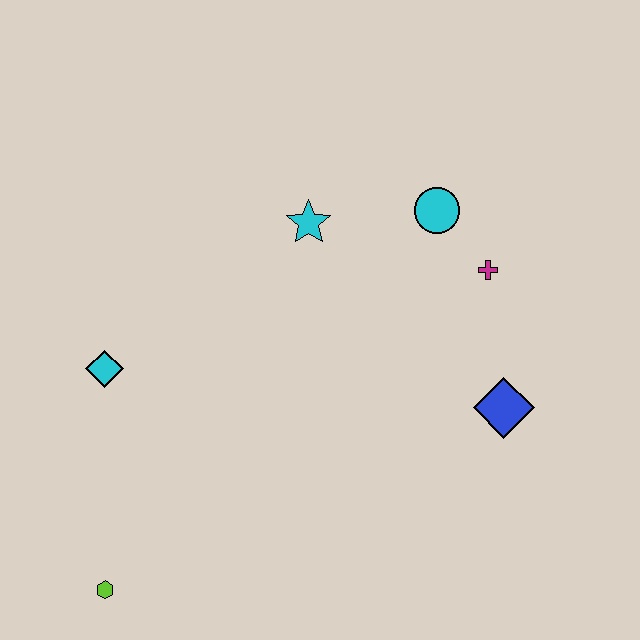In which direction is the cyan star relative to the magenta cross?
The cyan star is to the left of the magenta cross.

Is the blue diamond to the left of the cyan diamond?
No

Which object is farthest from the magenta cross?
The lime hexagon is farthest from the magenta cross.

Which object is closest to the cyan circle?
The magenta cross is closest to the cyan circle.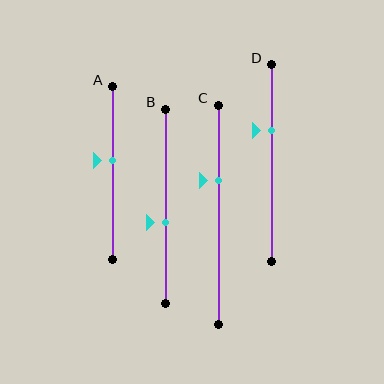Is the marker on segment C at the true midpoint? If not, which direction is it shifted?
No, the marker on segment C is shifted upward by about 16% of the segment length.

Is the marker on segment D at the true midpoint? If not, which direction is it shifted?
No, the marker on segment D is shifted upward by about 17% of the segment length.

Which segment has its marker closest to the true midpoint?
Segment A has its marker closest to the true midpoint.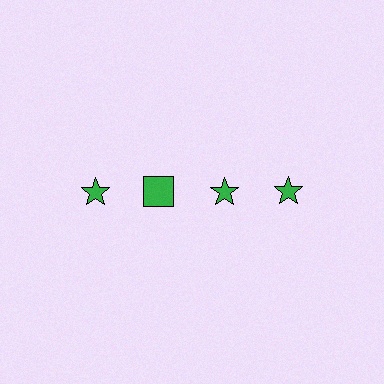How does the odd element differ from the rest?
It has a different shape: square instead of star.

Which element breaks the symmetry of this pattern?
The green square in the top row, second from left column breaks the symmetry. All other shapes are green stars.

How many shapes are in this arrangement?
There are 4 shapes arranged in a grid pattern.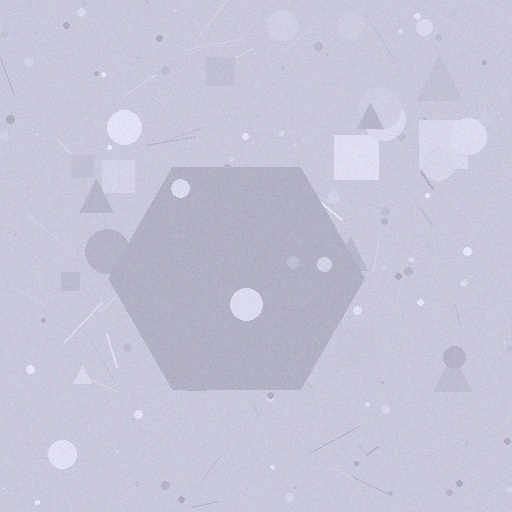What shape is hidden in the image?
A hexagon is hidden in the image.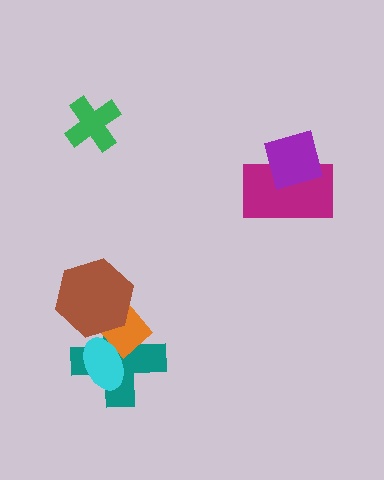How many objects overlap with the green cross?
0 objects overlap with the green cross.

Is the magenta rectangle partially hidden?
Yes, it is partially covered by another shape.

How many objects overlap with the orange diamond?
3 objects overlap with the orange diamond.